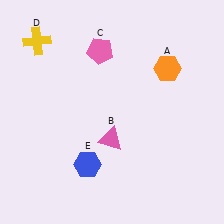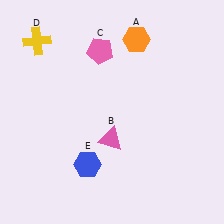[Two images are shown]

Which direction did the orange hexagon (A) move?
The orange hexagon (A) moved left.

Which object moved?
The orange hexagon (A) moved left.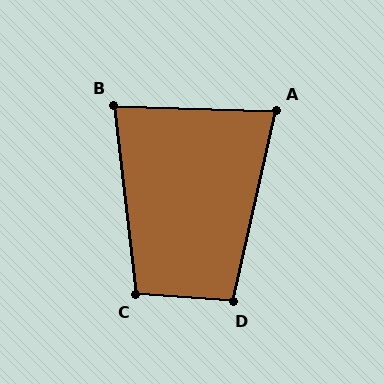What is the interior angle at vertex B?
Approximately 82 degrees (acute).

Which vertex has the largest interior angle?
C, at approximately 101 degrees.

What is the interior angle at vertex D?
Approximately 98 degrees (obtuse).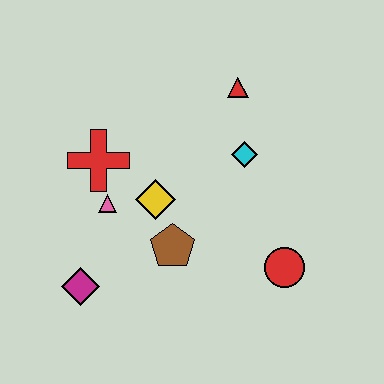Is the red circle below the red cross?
Yes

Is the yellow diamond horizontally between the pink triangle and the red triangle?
Yes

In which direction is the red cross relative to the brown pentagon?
The red cross is above the brown pentagon.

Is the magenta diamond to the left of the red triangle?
Yes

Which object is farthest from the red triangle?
The magenta diamond is farthest from the red triangle.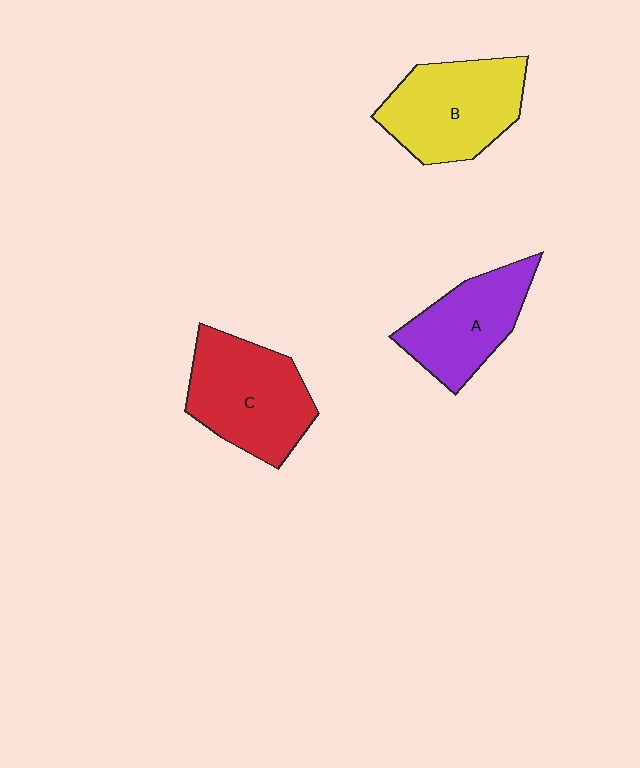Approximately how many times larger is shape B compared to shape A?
Approximately 1.2 times.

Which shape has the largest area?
Shape C (red).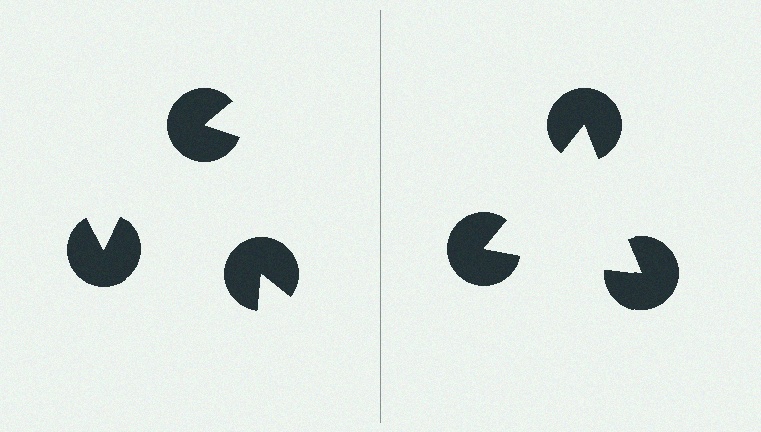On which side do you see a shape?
An illusory triangle appears on the right side. On the left side the wedge cuts are rotated, so no coherent shape forms.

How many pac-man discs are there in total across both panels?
6 — 3 on each side.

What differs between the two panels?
The pac-man discs are positioned identically on both sides; only the wedge orientations differ. On the right they align to a triangle; on the left they are misaligned.